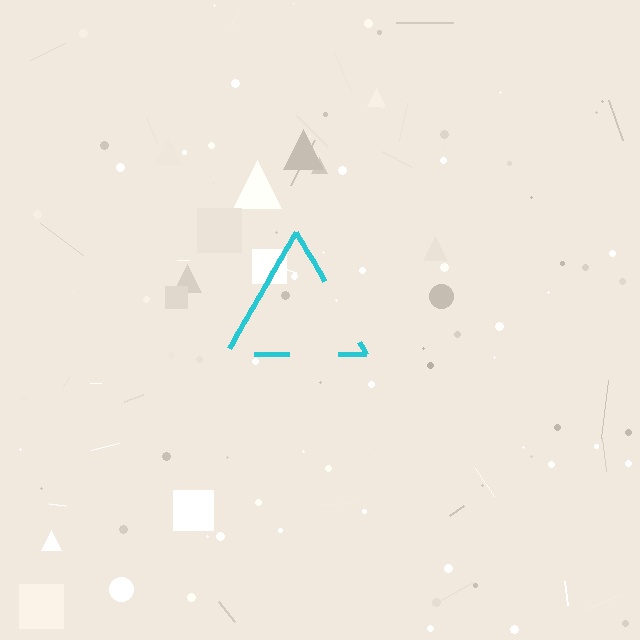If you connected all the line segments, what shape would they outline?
They would outline a triangle.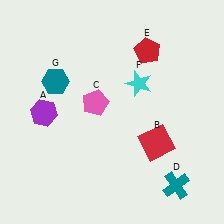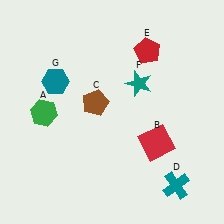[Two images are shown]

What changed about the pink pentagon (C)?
In Image 1, C is pink. In Image 2, it changed to brown.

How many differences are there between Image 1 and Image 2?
There are 3 differences between the two images.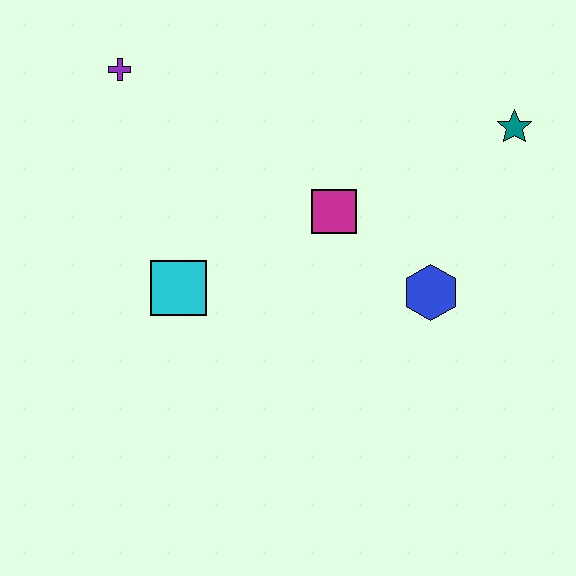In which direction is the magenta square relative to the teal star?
The magenta square is to the left of the teal star.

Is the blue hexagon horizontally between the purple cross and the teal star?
Yes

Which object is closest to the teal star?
The blue hexagon is closest to the teal star.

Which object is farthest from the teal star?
The purple cross is farthest from the teal star.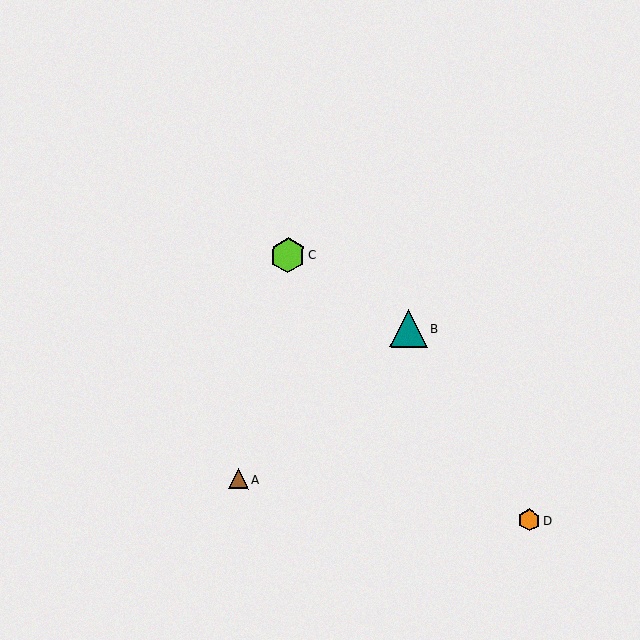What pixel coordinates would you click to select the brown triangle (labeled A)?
Click at (238, 479) to select the brown triangle A.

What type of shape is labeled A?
Shape A is a brown triangle.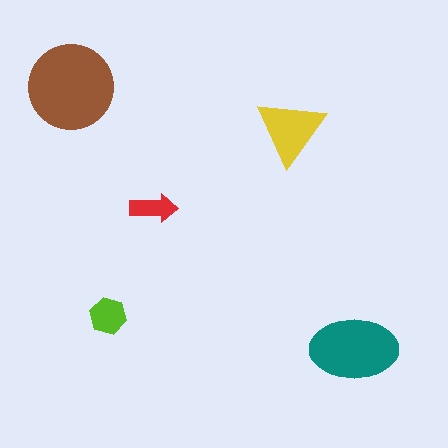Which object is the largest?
The brown circle.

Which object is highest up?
The brown circle is topmost.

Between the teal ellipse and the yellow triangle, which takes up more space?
The teal ellipse.